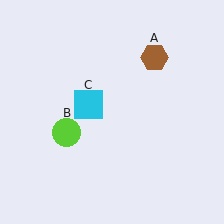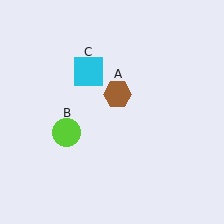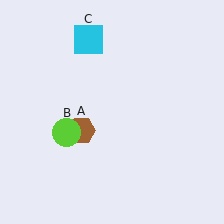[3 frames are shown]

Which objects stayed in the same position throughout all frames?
Lime circle (object B) remained stationary.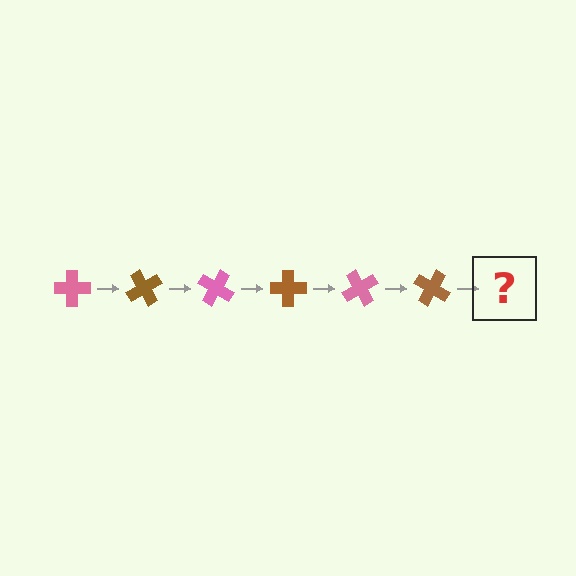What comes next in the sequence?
The next element should be a pink cross, rotated 360 degrees from the start.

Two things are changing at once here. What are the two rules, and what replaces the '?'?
The two rules are that it rotates 60 degrees each step and the color cycles through pink and brown. The '?' should be a pink cross, rotated 360 degrees from the start.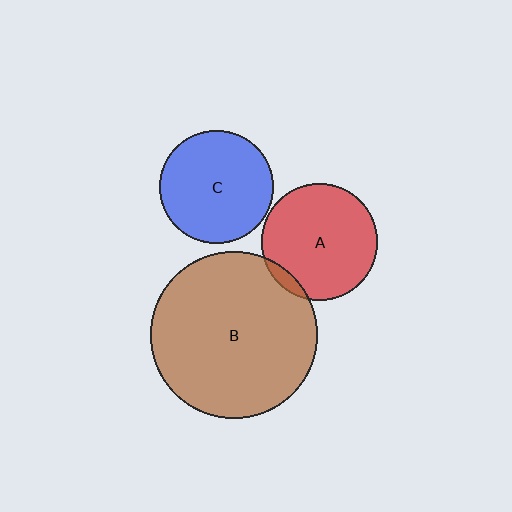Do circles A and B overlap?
Yes.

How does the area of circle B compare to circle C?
Approximately 2.2 times.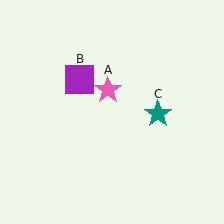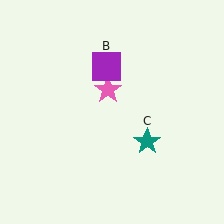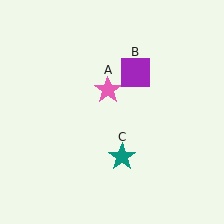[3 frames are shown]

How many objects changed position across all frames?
2 objects changed position: purple square (object B), teal star (object C).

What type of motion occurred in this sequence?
The purple square (object B), teal star (object C) rotated clockwise around the center of the scene.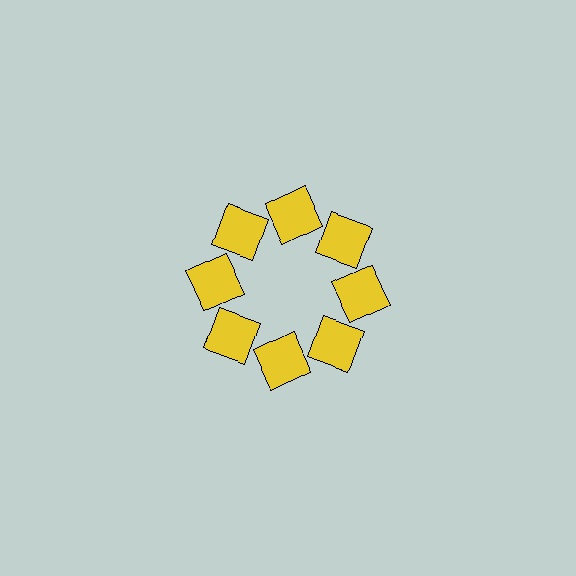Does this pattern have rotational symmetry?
Yes, this pattern has 8-fold rotational symmetry. It looks the same after rotating 45 degrees around the center.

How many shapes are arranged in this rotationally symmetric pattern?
There are 8 shapes, arranged in 8 groups of 1.